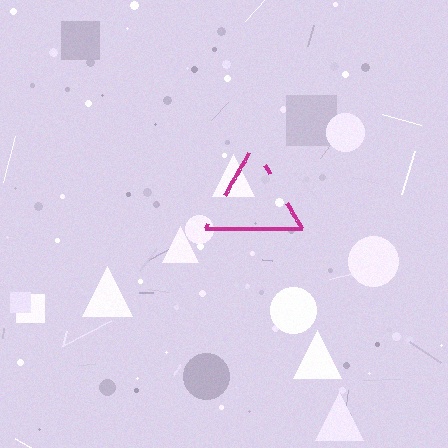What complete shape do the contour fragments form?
The contour fragments form a triangle.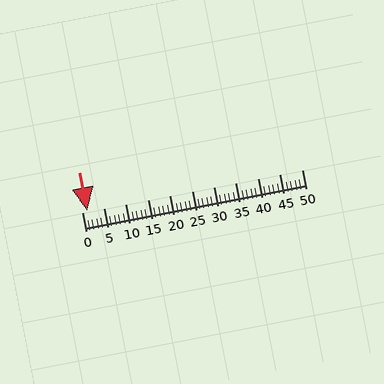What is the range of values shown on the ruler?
The ruler shows values from 0 to 50.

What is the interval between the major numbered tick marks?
The major tick marks are spaced 5 units apart.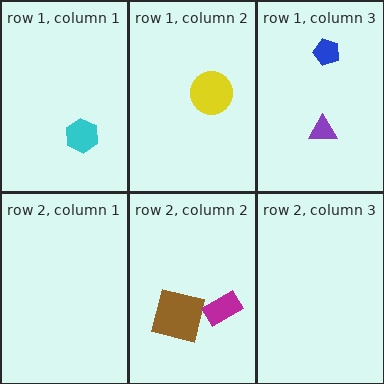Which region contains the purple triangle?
The row 1, column 3 region.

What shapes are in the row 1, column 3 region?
The blue pentagon, the purple triangle.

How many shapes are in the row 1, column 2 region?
1.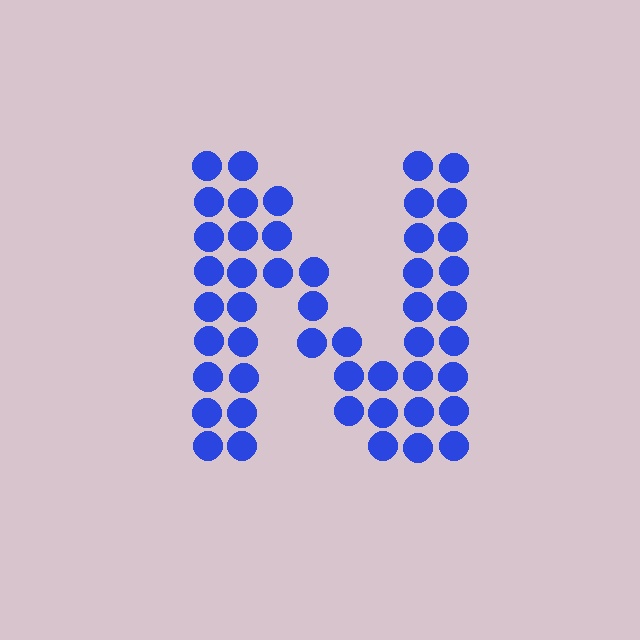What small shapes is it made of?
It is made of small circles.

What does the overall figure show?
The overall figure shows the letter N.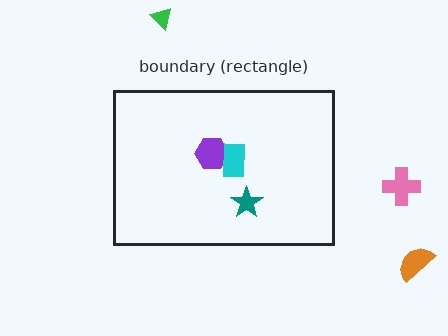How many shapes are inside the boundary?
3 inside, 3 outside.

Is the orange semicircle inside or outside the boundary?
Outside.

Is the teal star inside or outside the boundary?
Inside.